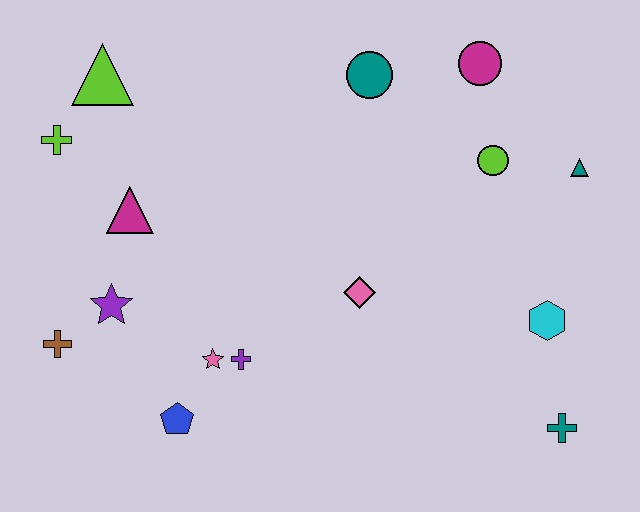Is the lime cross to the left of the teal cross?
Yes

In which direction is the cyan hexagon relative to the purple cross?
The cyan hexagon is to the right of the purple cross.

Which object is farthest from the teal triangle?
The brown cross is farthest from the teal triangle.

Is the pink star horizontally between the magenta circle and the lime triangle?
Yes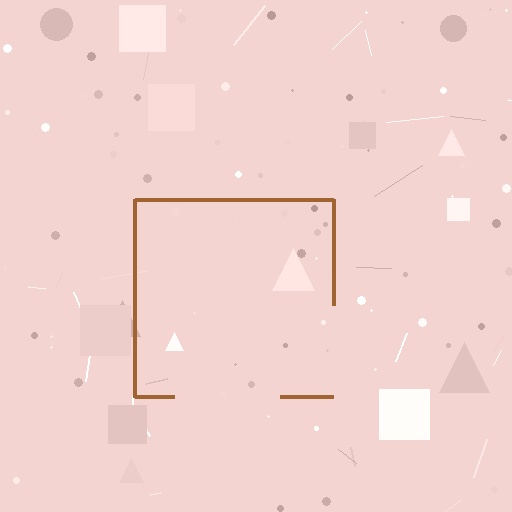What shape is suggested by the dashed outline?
The dashed outline suggests a square.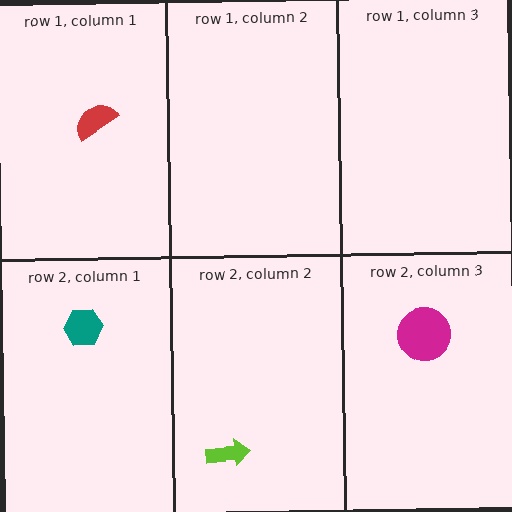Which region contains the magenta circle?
The row 2, column 3 region.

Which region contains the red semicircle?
The row 1, column 1 region.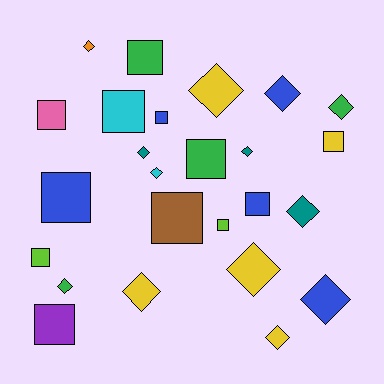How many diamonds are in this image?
There are 13 diamonds.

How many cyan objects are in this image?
There are 2 cyan objects.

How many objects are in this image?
There are 25 objects.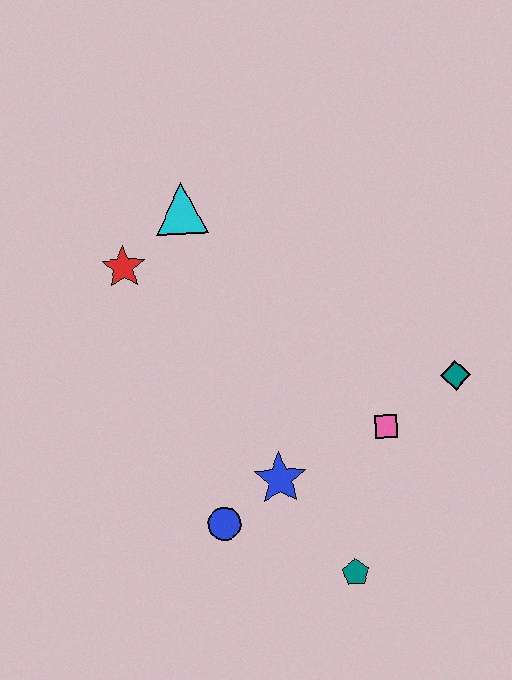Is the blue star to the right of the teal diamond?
No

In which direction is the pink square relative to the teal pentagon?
The pink square is above the teal pentagon.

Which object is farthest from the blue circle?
The cyan triangle is farthest from the blue circle.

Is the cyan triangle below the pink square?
No